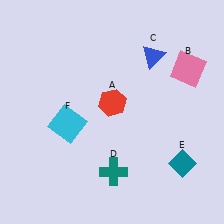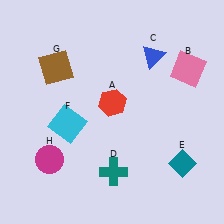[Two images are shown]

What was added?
A brown square (G), a magenta circle (H) were added in Image 2.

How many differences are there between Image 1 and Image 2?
There are 2 differences between the two images.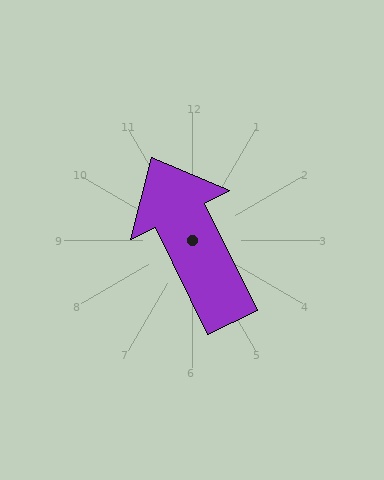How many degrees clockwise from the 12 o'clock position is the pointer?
Approximately 334 degrees.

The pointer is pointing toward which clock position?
Roughly 11 o'clock.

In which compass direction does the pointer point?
Northwest.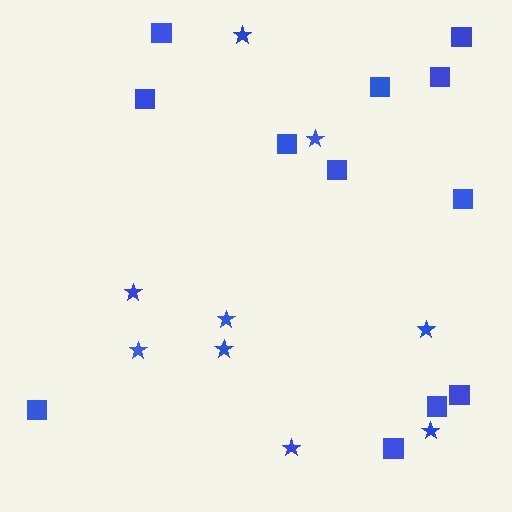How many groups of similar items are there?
There are 2 groups: one group of squares (12) and one group of stars (9).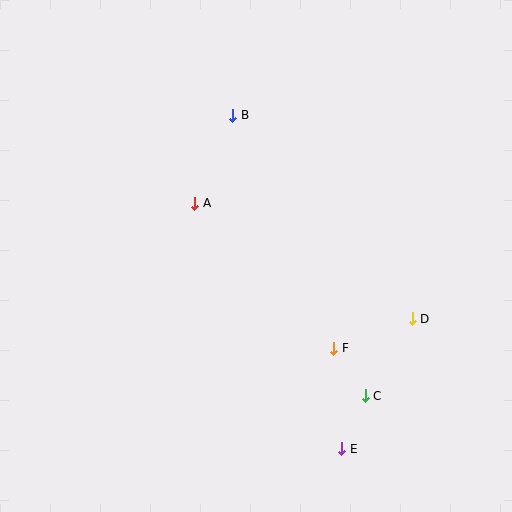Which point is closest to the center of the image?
Point A at (195, 203) is closest to the center.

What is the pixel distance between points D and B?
The distance between D and B is 271 pixels.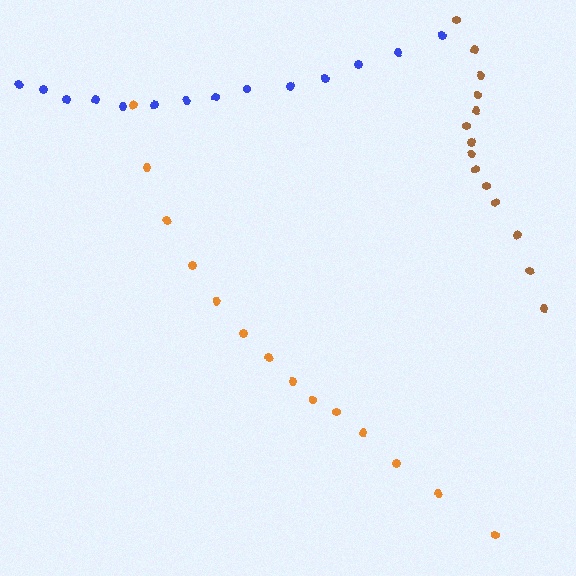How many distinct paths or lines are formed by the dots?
There are 3 distinct paths.